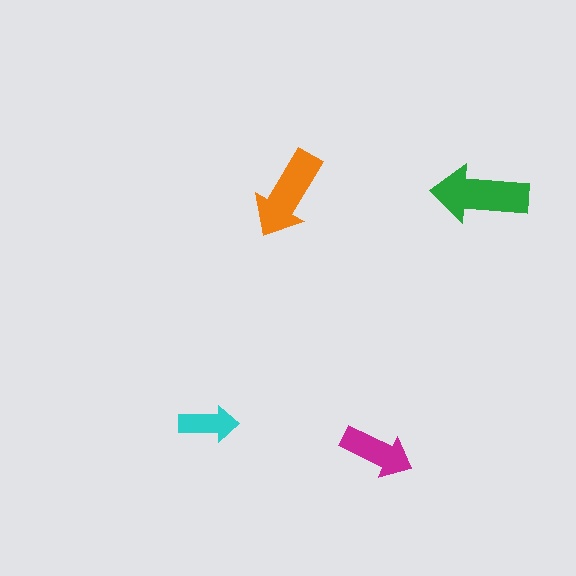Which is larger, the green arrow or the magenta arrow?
The green one.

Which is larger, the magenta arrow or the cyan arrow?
The magenta one.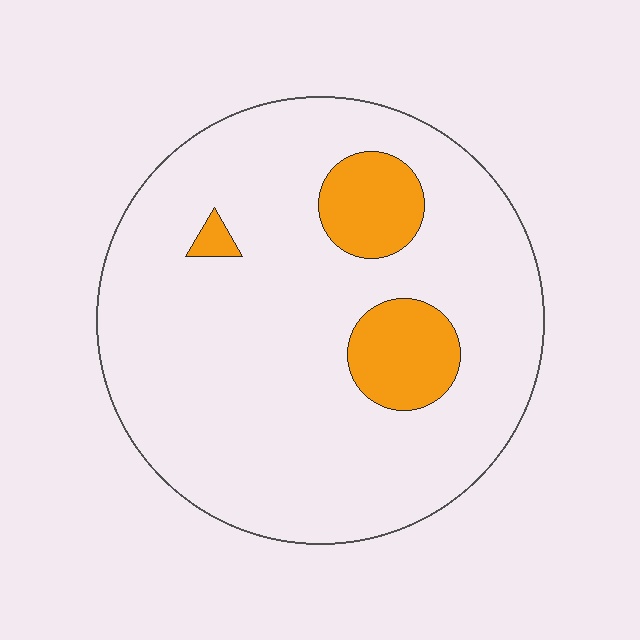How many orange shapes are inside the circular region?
3.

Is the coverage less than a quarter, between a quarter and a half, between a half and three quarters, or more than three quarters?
Less than a quarter.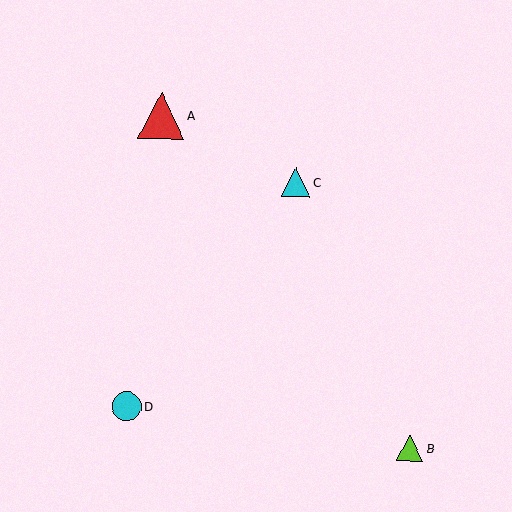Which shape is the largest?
The red triangle (labeled A) is the largest.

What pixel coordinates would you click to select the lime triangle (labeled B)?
Click at (410, 448) to select the lime triangle B.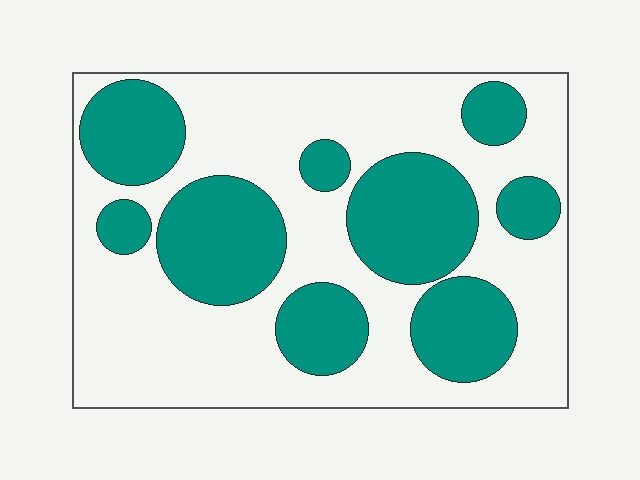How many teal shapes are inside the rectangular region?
9.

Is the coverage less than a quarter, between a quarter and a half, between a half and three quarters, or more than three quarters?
Between a quarter and a half.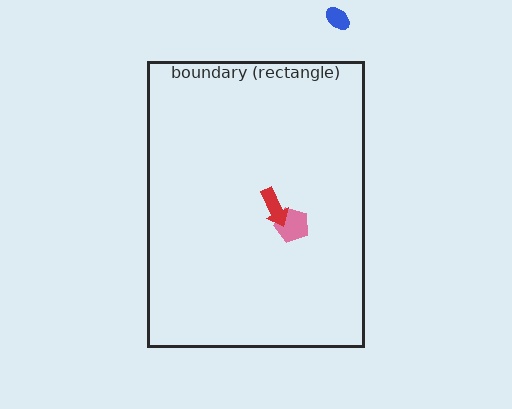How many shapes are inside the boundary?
2 inside, 1 outside.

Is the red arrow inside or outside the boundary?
Inside.